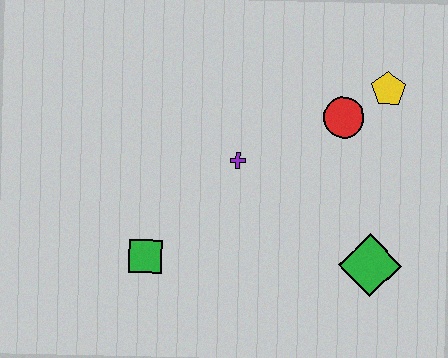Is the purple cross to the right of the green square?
Yes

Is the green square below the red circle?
Yes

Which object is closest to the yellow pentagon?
The red circle is closest to the yellow pentagon.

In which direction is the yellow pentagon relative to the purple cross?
The yellow pentagon is to the right of the purple cross.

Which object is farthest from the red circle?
The green square is farthest from the red circle.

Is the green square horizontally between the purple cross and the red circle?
No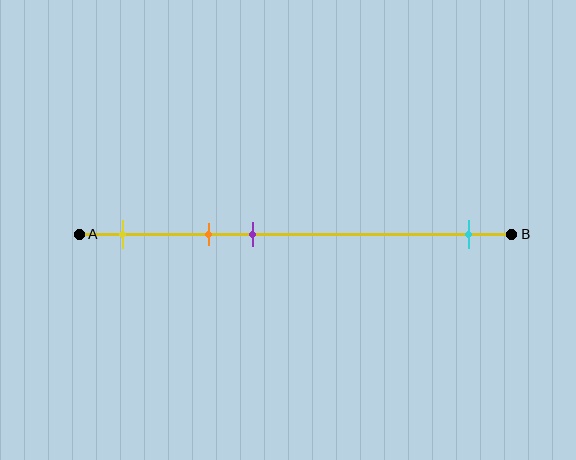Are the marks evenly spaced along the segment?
No, the marks are not evenly spaced.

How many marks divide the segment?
There are 4 marks dividing the segment.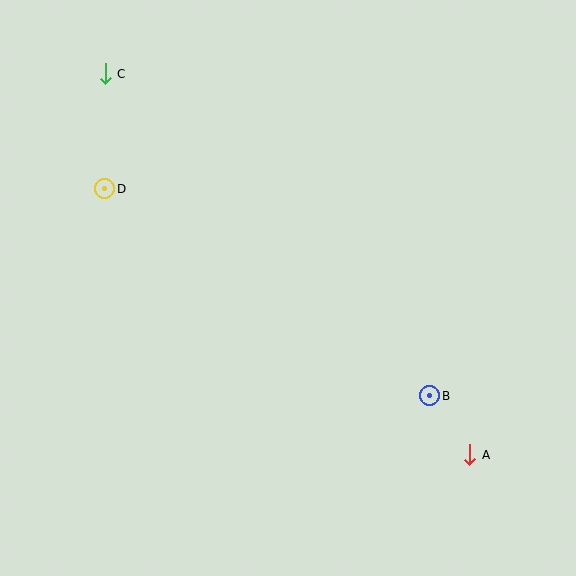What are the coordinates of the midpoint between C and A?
The midpoint between C and A is at (288, 264).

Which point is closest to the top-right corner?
Point B is closest to the top-right corner.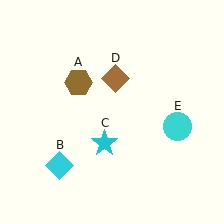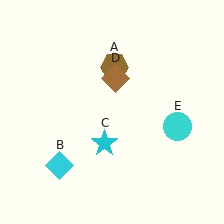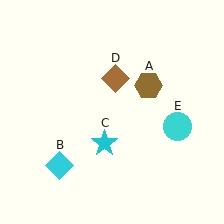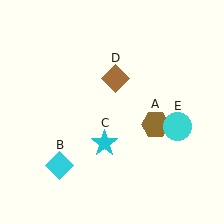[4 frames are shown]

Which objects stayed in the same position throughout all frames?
Cyan diamond (object B) and cyan star (object C) and brown diamond (object D) and cyan circle (object E) remained stationary.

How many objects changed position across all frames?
1 object changed position: brown hexagon (object A).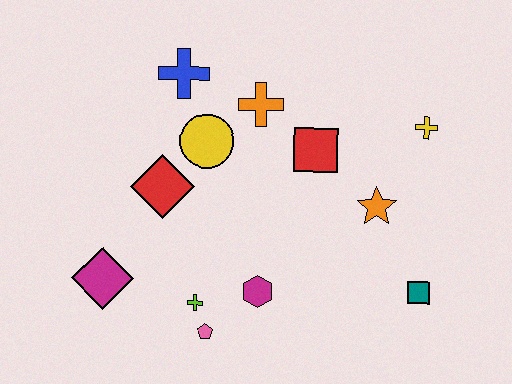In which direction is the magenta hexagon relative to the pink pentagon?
The magenta hexagon is to the right of the pink pentagon.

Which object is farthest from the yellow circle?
The teal square is farthest from the yellow circle.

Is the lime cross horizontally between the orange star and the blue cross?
Yes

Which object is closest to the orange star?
The red square is closest to the orange star.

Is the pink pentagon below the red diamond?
Yes